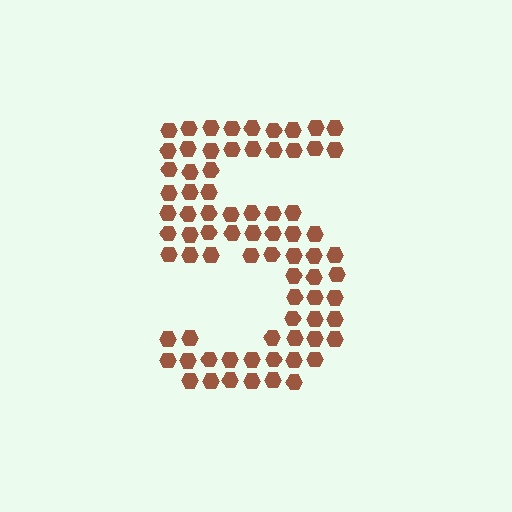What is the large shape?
The large shape is the digit 5.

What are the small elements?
The small elements are hexagons.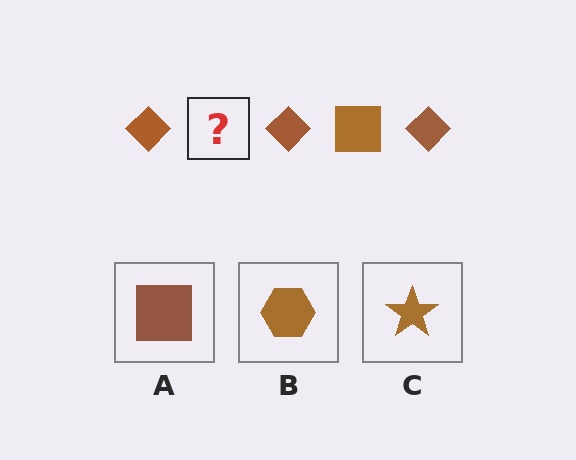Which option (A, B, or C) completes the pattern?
A.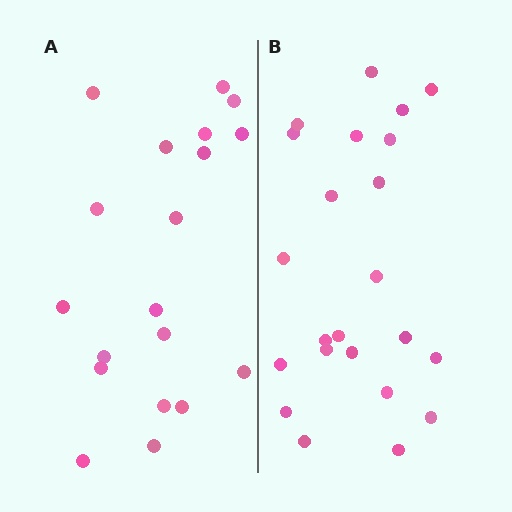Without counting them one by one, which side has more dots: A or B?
Region B (the right region) has more dots.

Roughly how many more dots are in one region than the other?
Region B has about 4 more dots than region A.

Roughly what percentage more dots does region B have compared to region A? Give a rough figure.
About 20% more.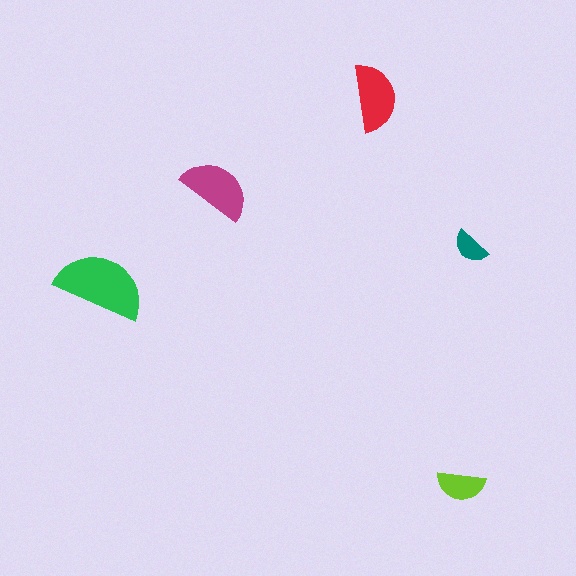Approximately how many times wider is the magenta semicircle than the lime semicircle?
About 1.5 times wider.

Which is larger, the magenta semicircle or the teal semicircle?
The magenta one.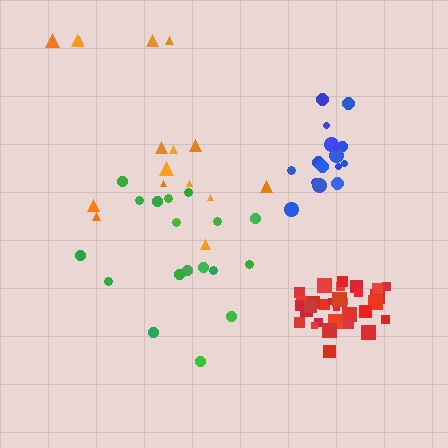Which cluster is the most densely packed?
Red.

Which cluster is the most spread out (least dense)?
Orange.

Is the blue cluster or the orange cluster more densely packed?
Blue.